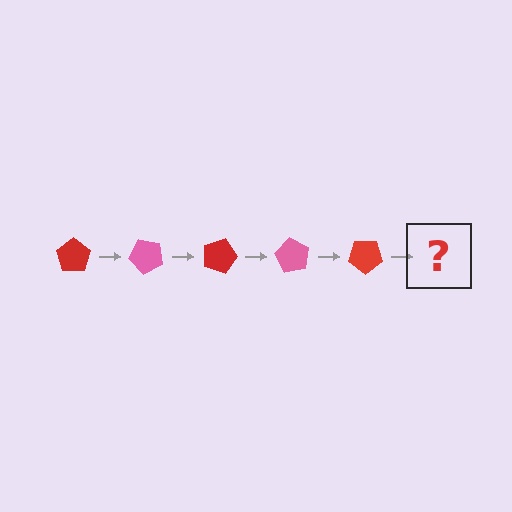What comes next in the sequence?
The next element should be a pink pentagon, rotated 225 degrees from the start.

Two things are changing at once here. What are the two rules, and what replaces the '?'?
The two rules are that it rotates 45 degrees each step and the color cycles through red and pink. The '?' should be a pink pentagon, rotated 225 degrees from the start.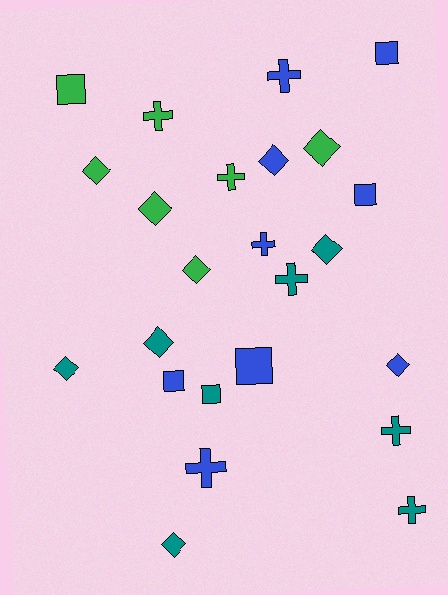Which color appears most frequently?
Blue, with 9 objects.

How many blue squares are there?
There are 4 blue squares.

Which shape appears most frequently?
Diamond, with 10 objects.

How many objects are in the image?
There are 24 objects.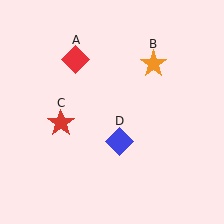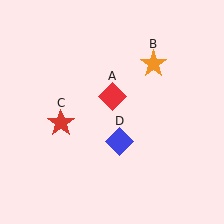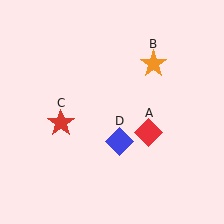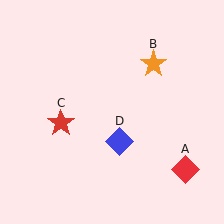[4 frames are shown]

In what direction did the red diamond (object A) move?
The red diamond (object A) moved down and to the right.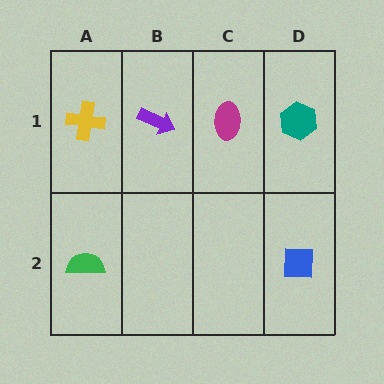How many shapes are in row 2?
2 shapes.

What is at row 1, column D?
A teal hexagon.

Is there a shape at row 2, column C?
No, that cell is empty.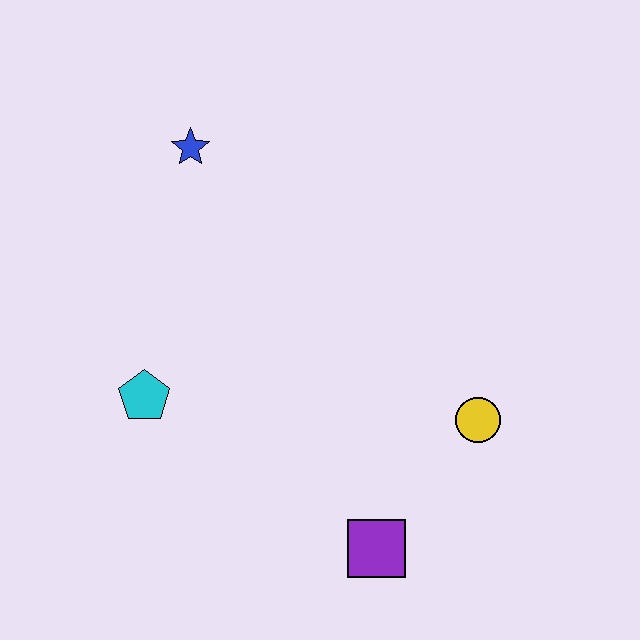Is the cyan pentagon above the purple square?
Yes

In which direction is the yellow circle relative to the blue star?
The yellow circle is to the right of the blue star.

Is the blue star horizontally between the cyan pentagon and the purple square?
Yes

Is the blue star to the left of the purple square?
Yes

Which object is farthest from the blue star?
The purple square is farthest from the blue star.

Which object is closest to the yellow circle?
The purple square is closest to the yellow circle.